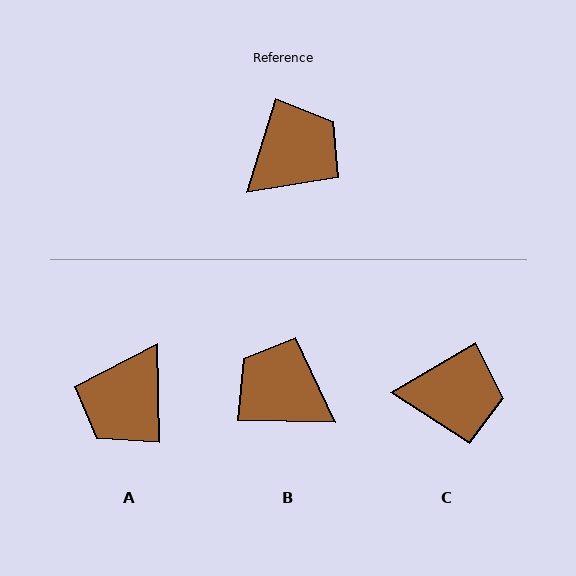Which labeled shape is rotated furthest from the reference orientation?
A, about 162 degrees away.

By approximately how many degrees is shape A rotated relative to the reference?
Approximately 162 degrees clockwise.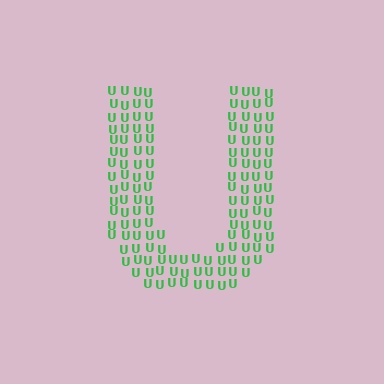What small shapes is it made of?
It is made of small letter U's.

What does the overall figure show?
The overall figure shows the letter U.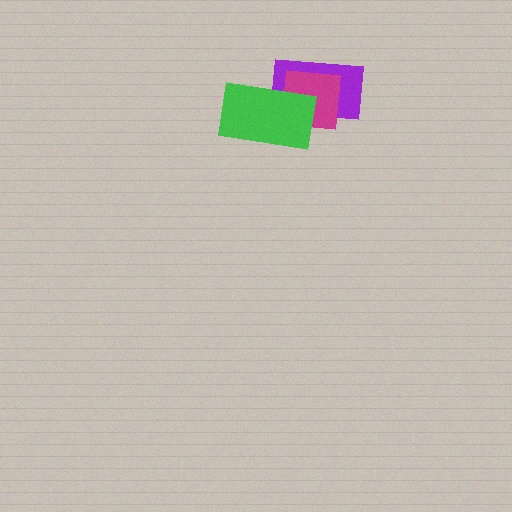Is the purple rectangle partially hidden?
Yes, it is partially covered by another shape.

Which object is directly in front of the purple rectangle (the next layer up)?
The magenta square is directly in front of the purple rectangle.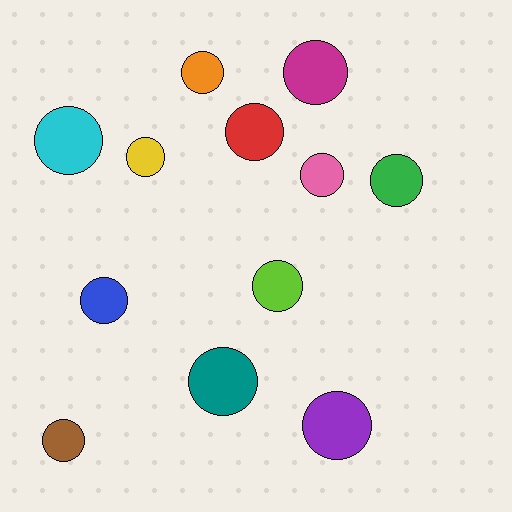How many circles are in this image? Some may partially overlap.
There are 12 circles.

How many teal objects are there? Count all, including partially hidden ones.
There is 1 teal object.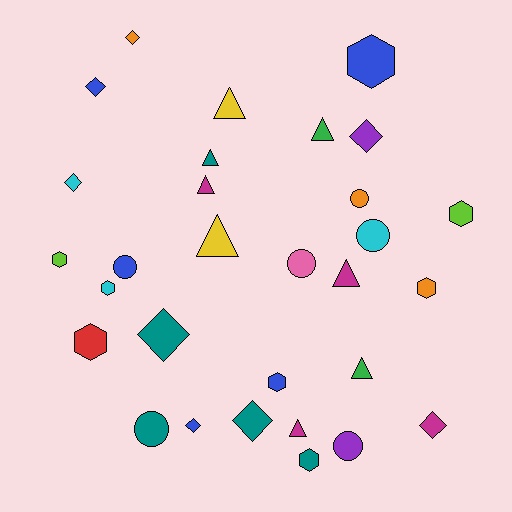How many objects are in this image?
There are 30 objects.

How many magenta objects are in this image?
There are 4 magenta objects.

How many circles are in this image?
There are 6 circles.